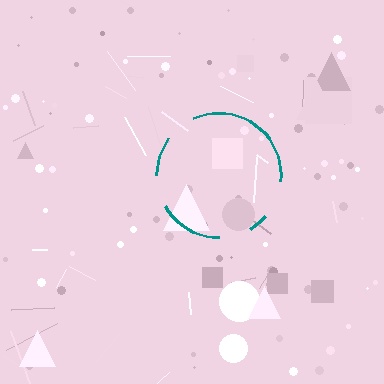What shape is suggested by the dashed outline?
The dashed outline suggests a circle.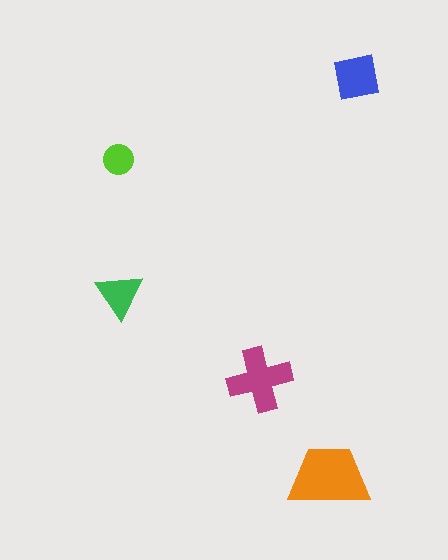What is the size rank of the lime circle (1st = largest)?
5th.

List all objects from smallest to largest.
The lime circle, the green triangle, the blue square, the magenta cross, the orange trapezoid.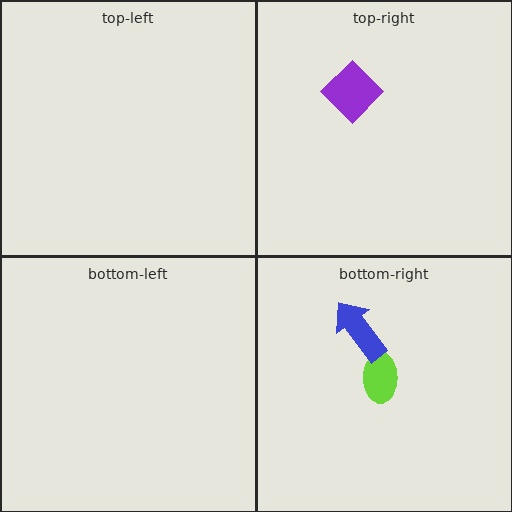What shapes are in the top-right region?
The purple diamond.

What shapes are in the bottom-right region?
The lime ellipse, the blue arrow.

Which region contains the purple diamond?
The top-right region.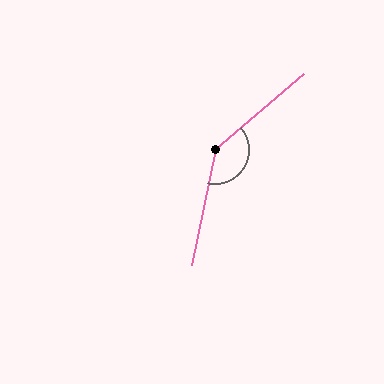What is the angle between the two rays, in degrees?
Approximately 142 degrees.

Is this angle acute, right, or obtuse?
It is obtuse.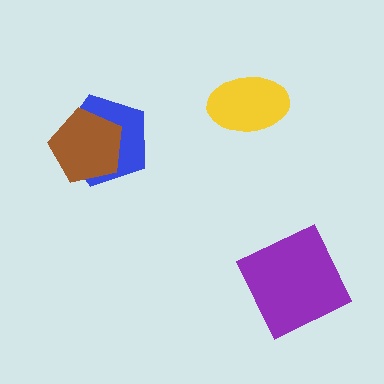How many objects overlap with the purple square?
0 objects overlap with the purple square.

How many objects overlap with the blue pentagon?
1 object overlaps with the blue pentagon.